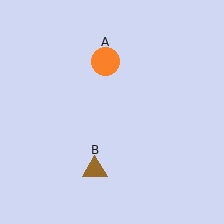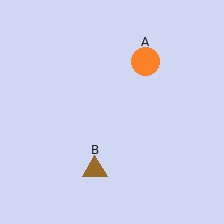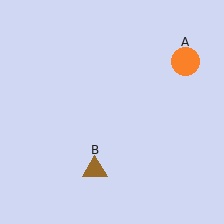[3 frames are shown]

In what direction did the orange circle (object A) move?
The orange circle (object A) moved right.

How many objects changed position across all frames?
1 object changed position: orange circle (object A).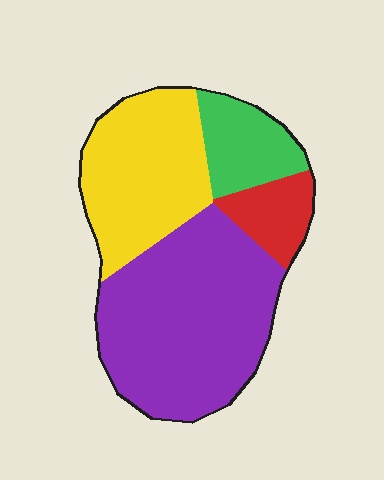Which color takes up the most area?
Purple, at roughly 50%.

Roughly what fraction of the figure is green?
Green covers 13% of the figure.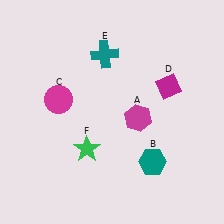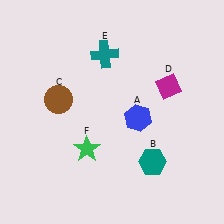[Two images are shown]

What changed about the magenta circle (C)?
In Image 1, C is magenta. In Image 2, it changed to brown.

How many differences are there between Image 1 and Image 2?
There are 2 differences between the two images.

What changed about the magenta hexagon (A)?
In Image 1, A is magenta. In Image 2, it changed to blue.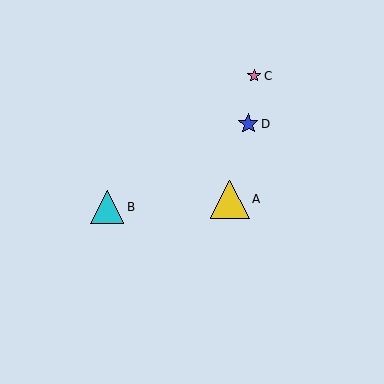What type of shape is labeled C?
Shape C is a pink star.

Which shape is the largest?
The yellow triangle (labeled A) is the largest.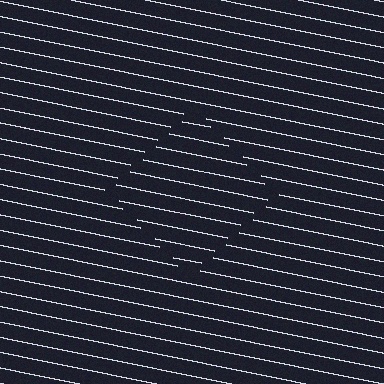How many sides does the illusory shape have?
4 sides — the line-ends trace a square.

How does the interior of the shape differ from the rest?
The interior of the shape contains the same grating, shifted by half a period — the contour is defined by the phase discontinuity where line-ends from the inner and outer gratings abut.